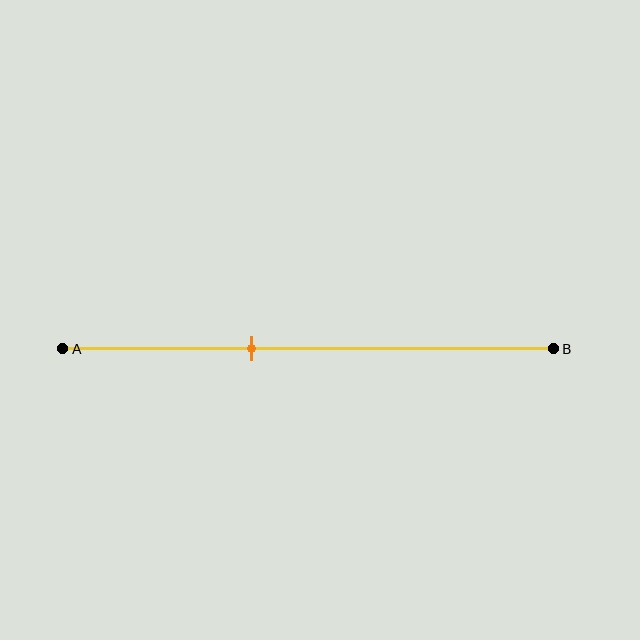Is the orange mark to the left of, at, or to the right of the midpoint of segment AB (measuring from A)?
The orange mark is to the left of the midpoint of segment AB.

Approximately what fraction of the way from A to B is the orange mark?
The orange mark is approximately 40% of the way from A to B.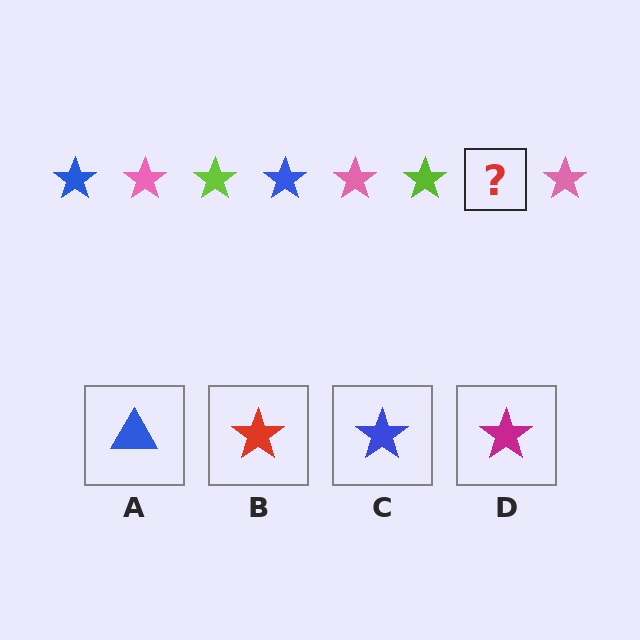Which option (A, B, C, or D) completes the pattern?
C.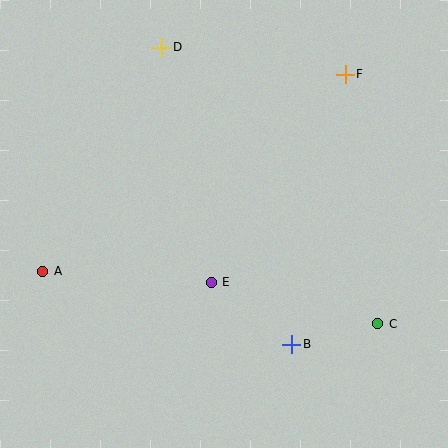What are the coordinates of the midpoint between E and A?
The midpoint between E and A is at (127, 277).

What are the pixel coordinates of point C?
Point C is at (378, 324).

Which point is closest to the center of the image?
Point E at (211, 282) is closest to the center.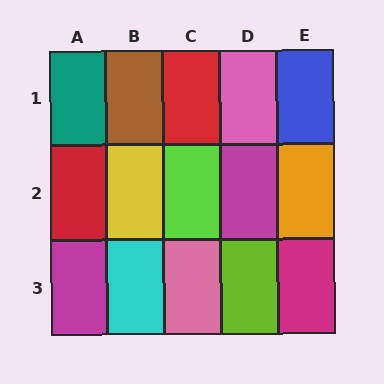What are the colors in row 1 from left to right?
Teal, brown, red, pink, blue.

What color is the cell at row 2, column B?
Yellow.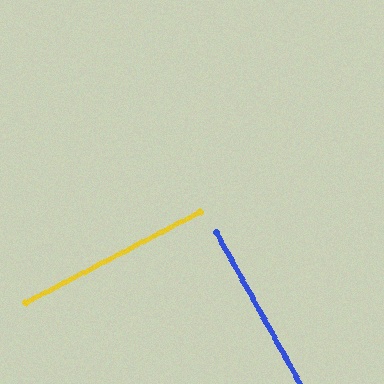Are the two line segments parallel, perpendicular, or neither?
Perpendicular — they meet at approximately 89°.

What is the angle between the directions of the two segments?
Approximately 89 degrees.